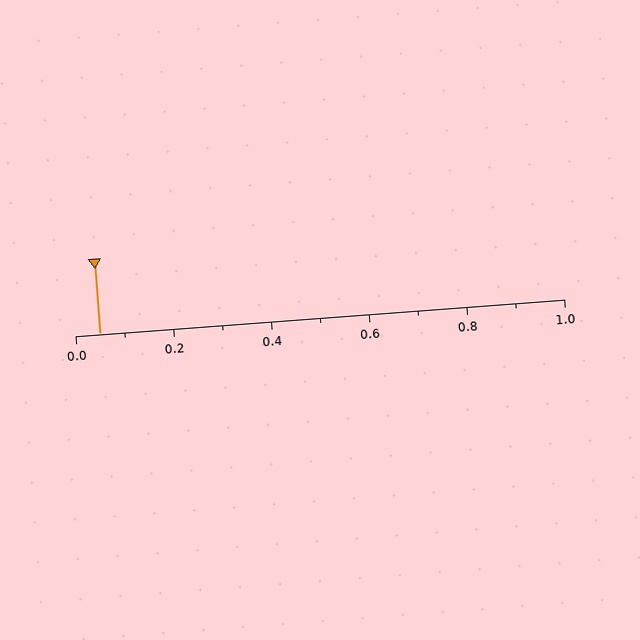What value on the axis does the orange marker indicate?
The marker indicates approximately 0.05.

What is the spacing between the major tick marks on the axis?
The major ticks are spaced 0.2 apart.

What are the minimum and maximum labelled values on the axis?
The axis runs from 0.0 to 1.0.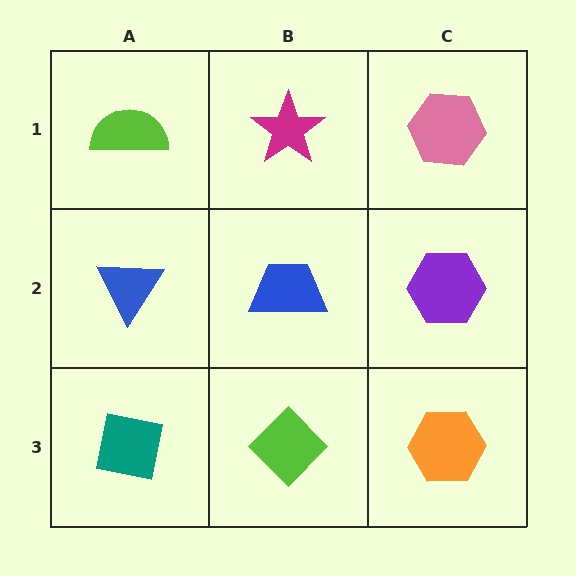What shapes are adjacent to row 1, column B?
A blue trapezoid (row 2, column B), a lime semicircle (row 1, column A), a pink hexagon (row 1, column C).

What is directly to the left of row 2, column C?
A blue trapezoid.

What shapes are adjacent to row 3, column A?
A blue triangle (row 2, column A), a lime diamond (row 3, column B).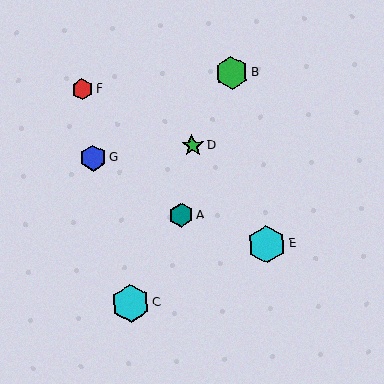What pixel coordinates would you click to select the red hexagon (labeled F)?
Click at (83, 89) to select the red hexagon F.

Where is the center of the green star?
The center of the green star is at (192, 146).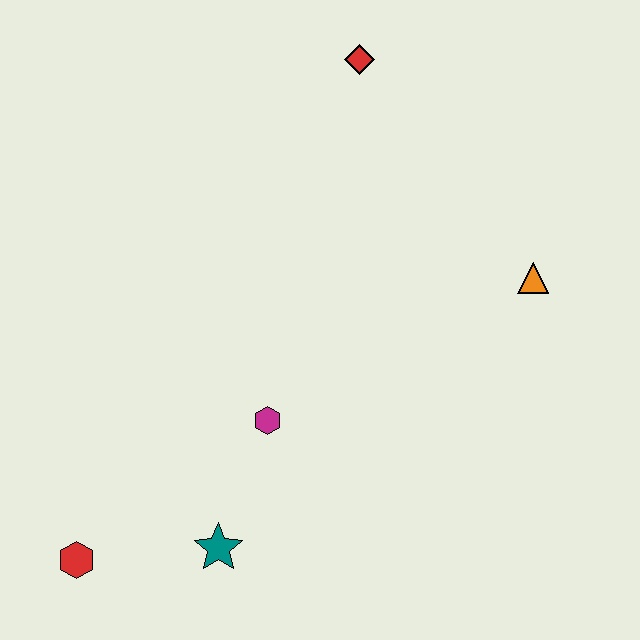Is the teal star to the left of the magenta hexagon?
Yes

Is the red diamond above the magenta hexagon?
Yes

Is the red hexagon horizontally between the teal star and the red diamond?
No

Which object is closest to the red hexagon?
The teal star is closest to the red hexagon.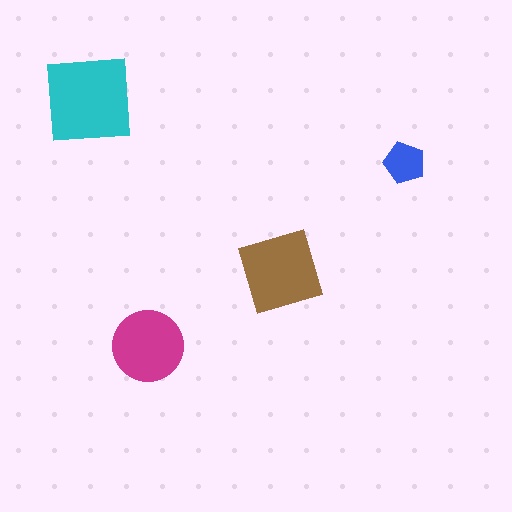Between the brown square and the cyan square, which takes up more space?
The cyan square.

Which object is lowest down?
The magenta circle is bottommost.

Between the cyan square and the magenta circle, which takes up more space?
The cyan square.